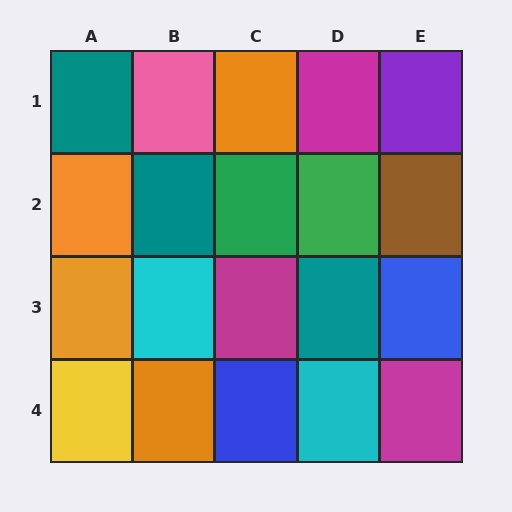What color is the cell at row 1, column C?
Orange.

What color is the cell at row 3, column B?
Cyan.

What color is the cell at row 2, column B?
Teal.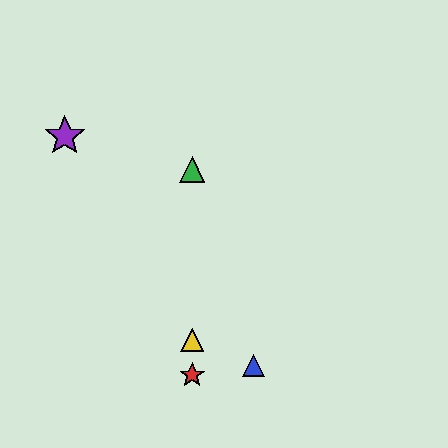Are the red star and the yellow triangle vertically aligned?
Yes, both are at x≈192.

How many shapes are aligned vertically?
3 shapes (the red star, the green triangle, the yellow triangle) are aligned vertically.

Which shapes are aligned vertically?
The red star, the green triangle, the yellow triangle are aligned vertically.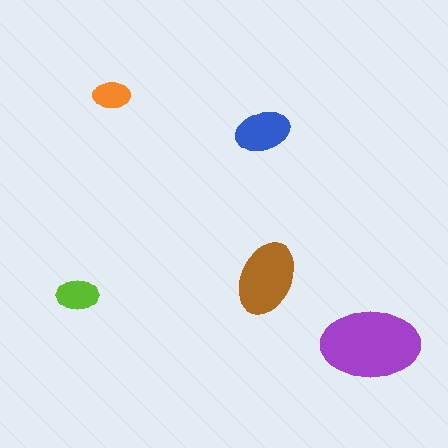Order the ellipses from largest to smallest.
the purple one, the brown one, the blue one, the lime one, the orange one.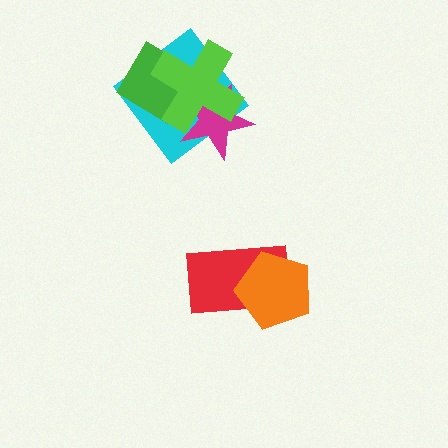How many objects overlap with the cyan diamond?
3 objects overlap with the cyan diamond.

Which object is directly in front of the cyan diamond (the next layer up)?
The magenta star is directly in front of the cyan diamond.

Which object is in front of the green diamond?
The lime cross is in front of the green diamond.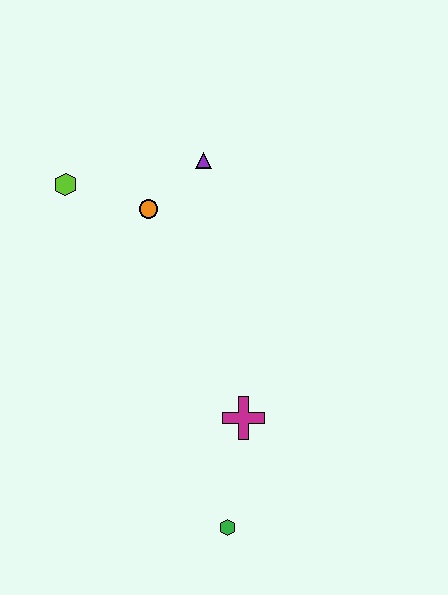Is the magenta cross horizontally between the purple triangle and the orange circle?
No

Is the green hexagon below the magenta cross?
Yes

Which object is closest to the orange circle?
The purple triangle is closest to the orange circle.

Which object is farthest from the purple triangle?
The green hexagon is farthest from the purple triangle.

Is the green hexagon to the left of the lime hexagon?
No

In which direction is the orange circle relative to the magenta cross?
The orange circle is above the magenta cross.